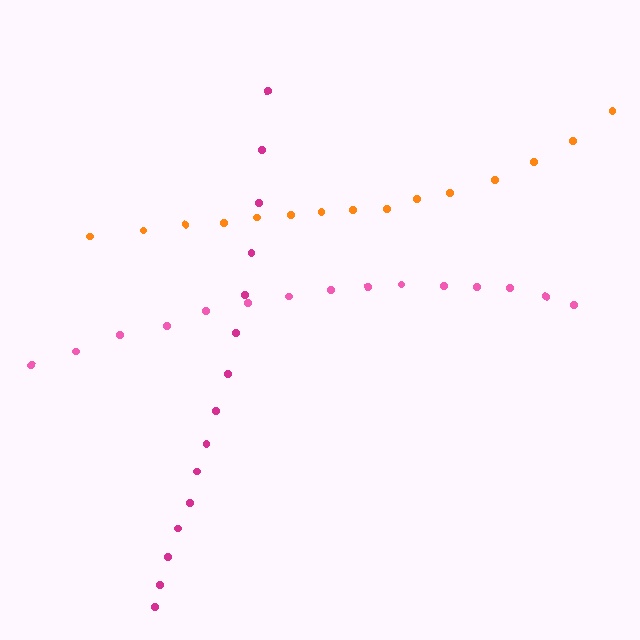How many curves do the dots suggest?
There are 3 distinct paths.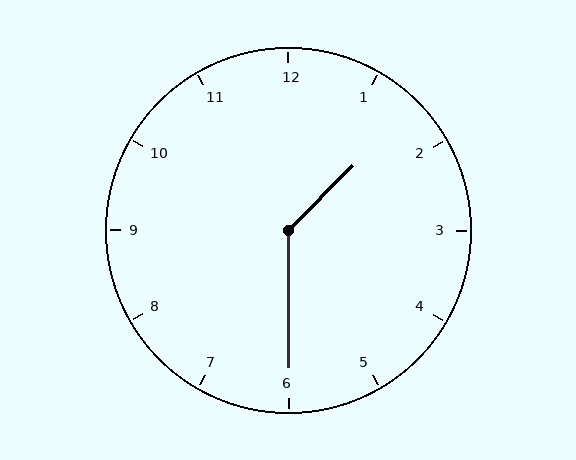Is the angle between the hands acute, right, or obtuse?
It is obtuse.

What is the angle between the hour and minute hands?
Approximately 135 degrees.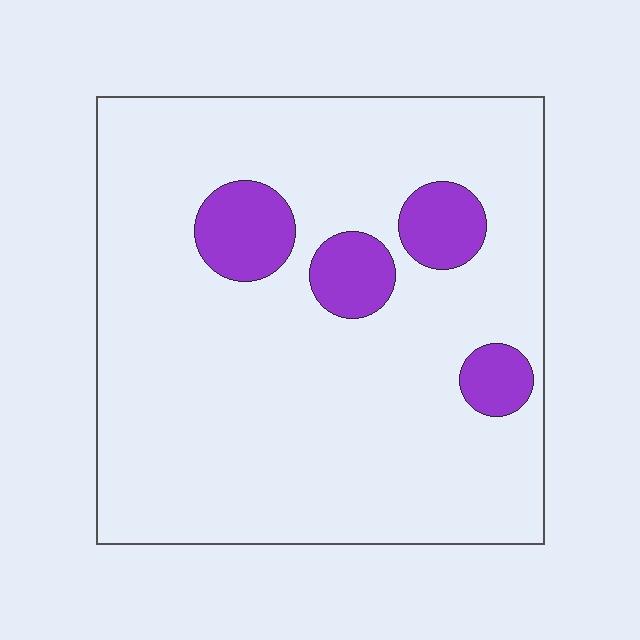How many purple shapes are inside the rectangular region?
4.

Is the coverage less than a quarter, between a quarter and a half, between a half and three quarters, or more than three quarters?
Less than a quarter.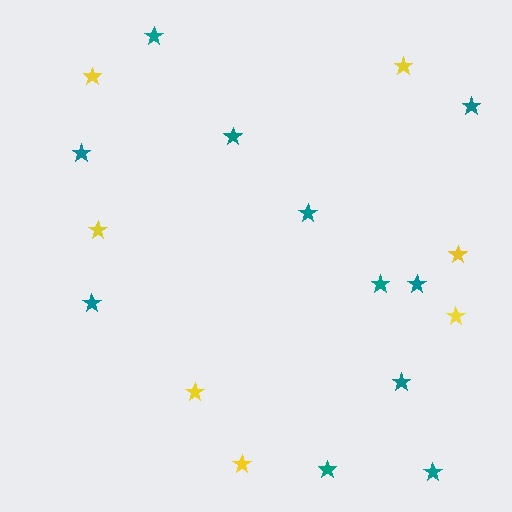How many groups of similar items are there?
There are 2 groups: one group of teal stars (11) and one group of yellow stars (7).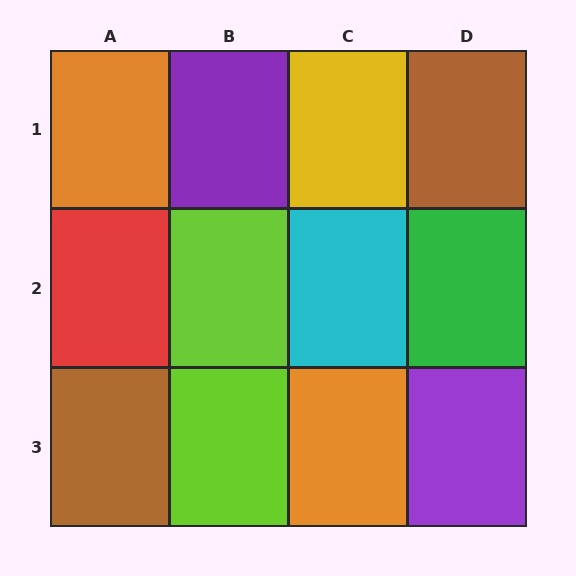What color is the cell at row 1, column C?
Yellow.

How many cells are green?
1 cell is green.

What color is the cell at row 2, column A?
Red.